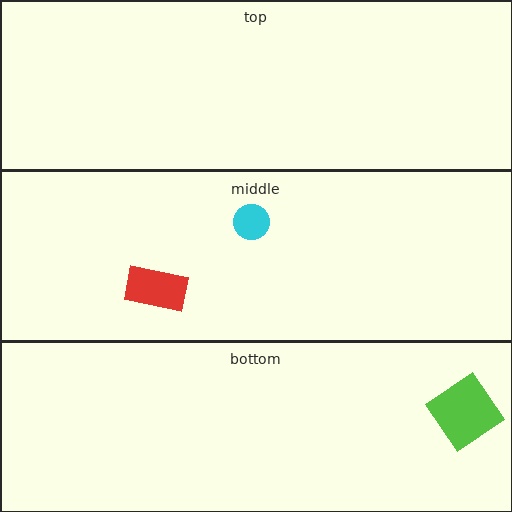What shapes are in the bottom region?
The lime diamond.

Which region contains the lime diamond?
The bottom region.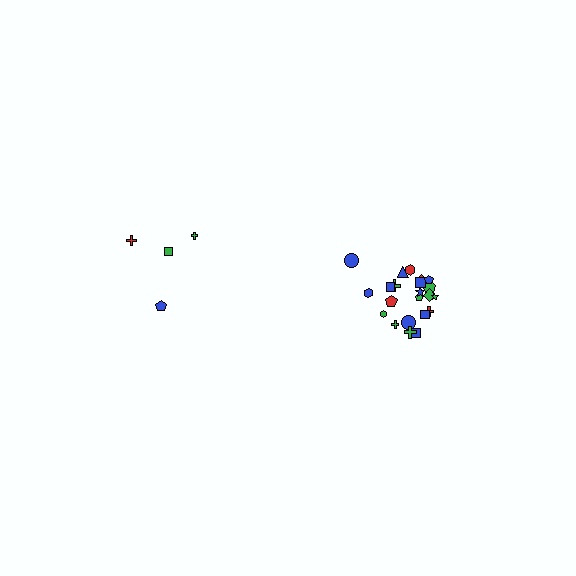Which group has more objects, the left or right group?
The right group.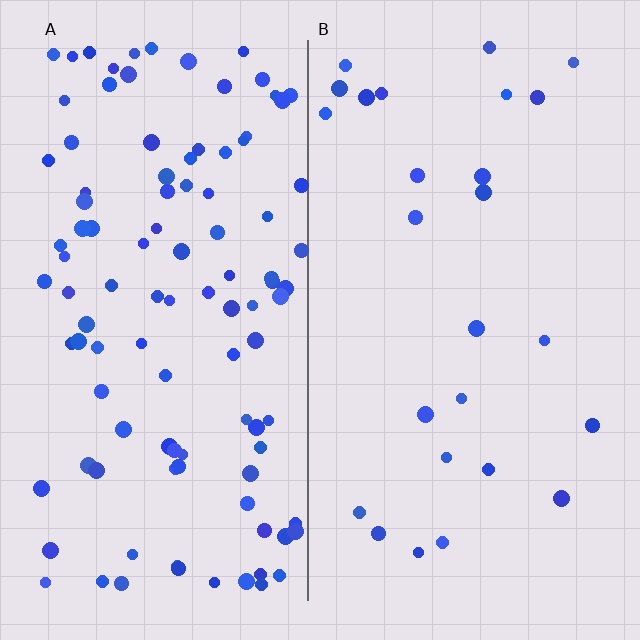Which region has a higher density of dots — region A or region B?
A (the left).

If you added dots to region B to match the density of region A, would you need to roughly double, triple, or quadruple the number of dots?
Approximately quadruple.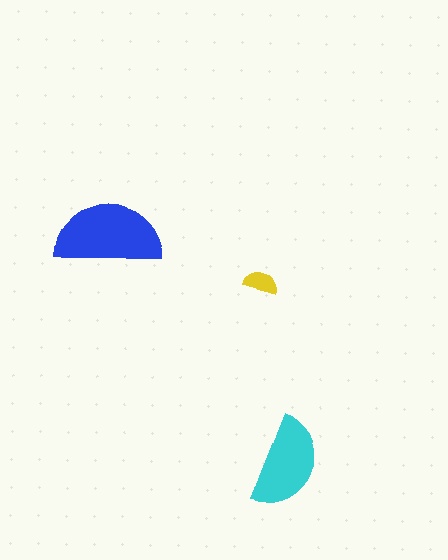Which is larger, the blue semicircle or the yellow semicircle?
The blue one.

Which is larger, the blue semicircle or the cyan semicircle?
The blue one.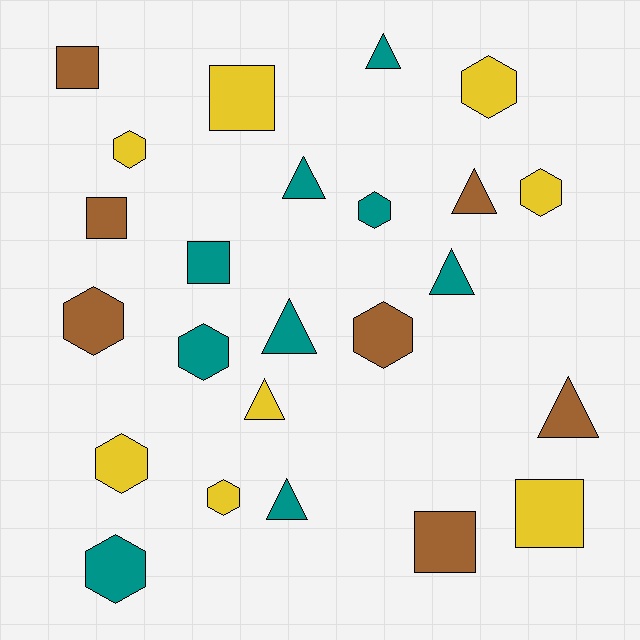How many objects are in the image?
There are 24 objects.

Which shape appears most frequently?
Hexagon, with 10 objects.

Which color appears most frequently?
Teal, with 9 objects.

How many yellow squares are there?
There are 2 yellow squares.